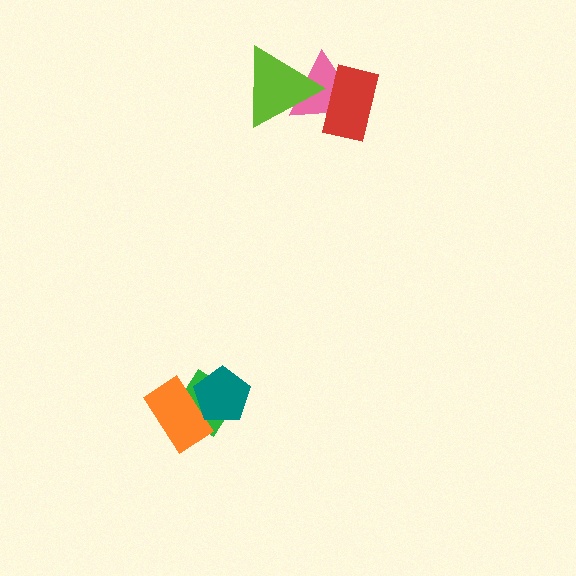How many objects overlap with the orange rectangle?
2 objects overlap with the orange rectangle.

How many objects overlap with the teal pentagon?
2 objects overlap with the teal pentagon.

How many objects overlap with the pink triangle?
2 objects overlap with the pink triangle.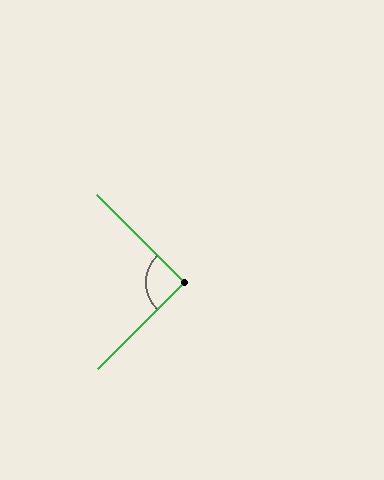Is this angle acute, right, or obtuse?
It is approximately a right angle.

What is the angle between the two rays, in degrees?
Approximately 90 degrees.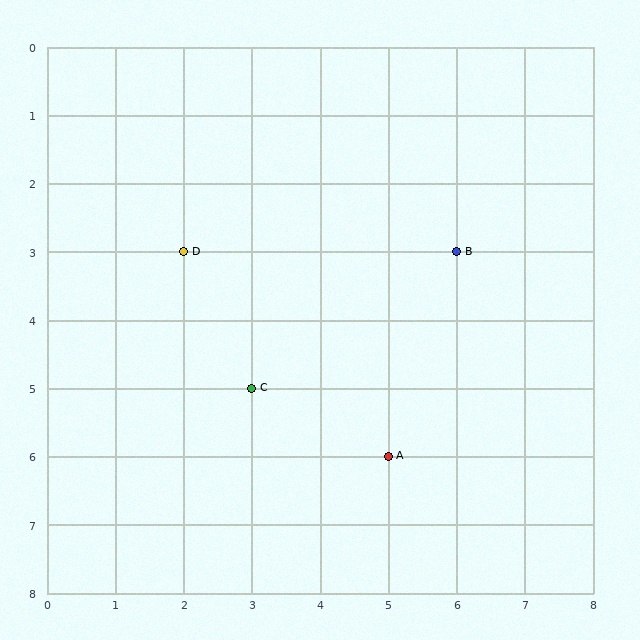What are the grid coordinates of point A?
Point A is at grid coordinates (5, 6).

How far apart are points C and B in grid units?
Points C and B are 3 columns and 2 rows apart (about 3.6 grid units diagonally).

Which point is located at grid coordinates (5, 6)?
Point A is at (5, 6).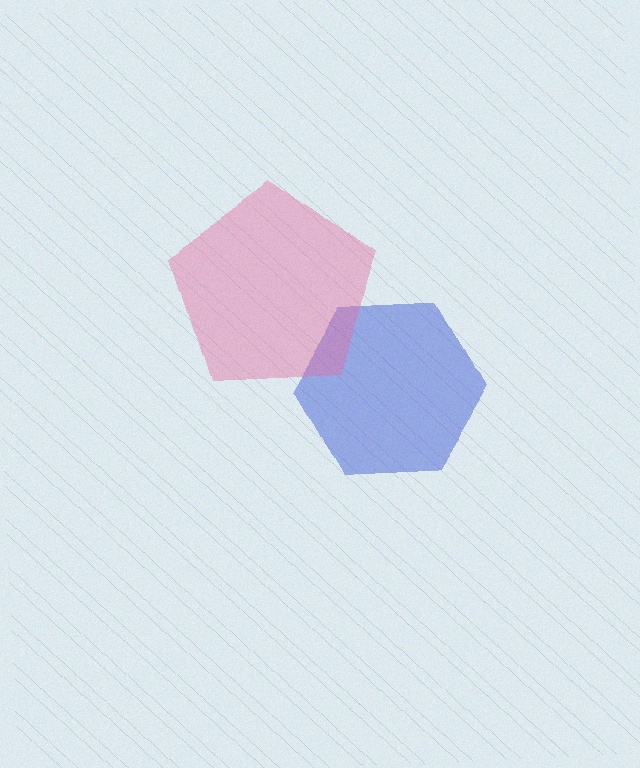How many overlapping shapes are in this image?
There are 2 overlapping shapes in the image.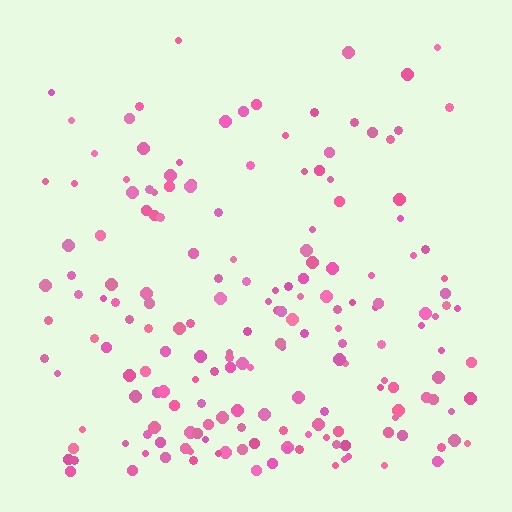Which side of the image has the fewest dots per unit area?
The top.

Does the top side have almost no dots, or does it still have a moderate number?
Still a moderate number, just noticeably fewer than the bottom.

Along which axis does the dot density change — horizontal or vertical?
Vertical.